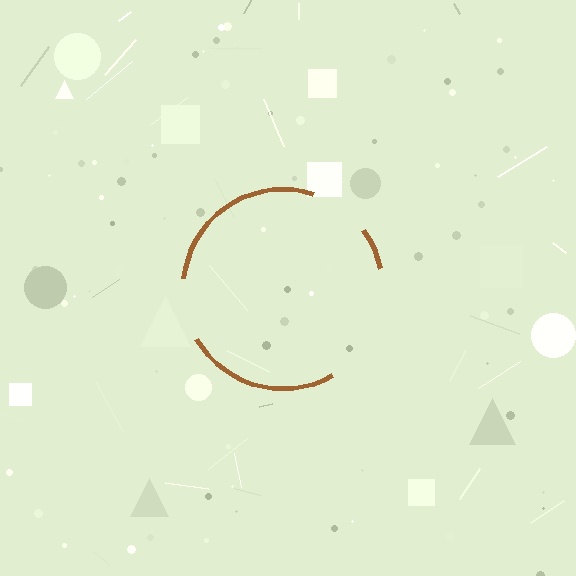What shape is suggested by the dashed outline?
The dashed outline suggests a circle.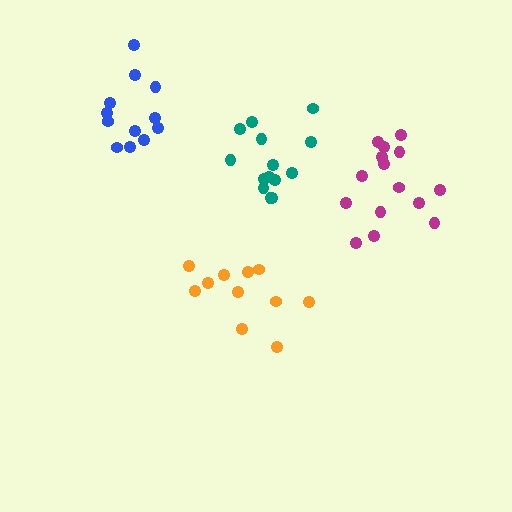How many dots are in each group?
Group 1: 12 dots, Group 2: 11 dots, Group 3: 15 dots, Group 4: 14 dots (52 total).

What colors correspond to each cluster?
The clusters are colored: blue, orange, magenta, teal.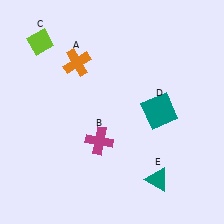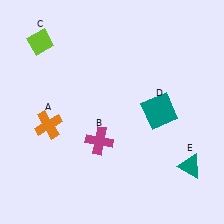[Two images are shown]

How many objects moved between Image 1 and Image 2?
2 objects moved between the two images.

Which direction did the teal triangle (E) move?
The teal triangle (E) moved right.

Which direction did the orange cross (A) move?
The orange cross (A) moved down.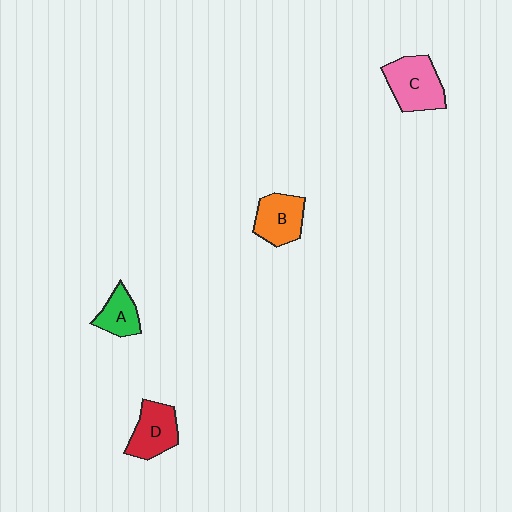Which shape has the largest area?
Shape C (pink).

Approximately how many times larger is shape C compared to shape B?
Approximately 1.2 times.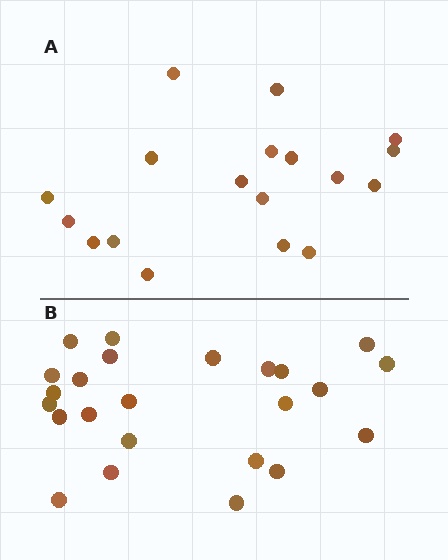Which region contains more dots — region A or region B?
Region B (the bottom region) has more dots.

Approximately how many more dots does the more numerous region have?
Region B has about 6 more dots than region A.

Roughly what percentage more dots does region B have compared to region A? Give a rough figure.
About 35% more.